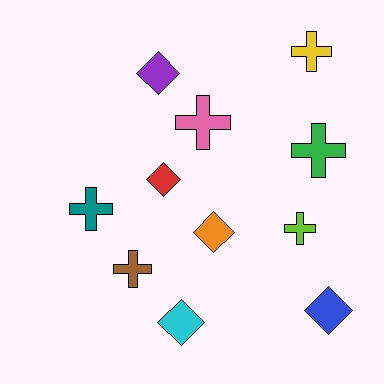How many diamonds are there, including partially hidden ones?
There are 5 diamonds.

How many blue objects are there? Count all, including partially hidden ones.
There is 1 blue object.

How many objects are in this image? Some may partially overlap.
There are 11 objects.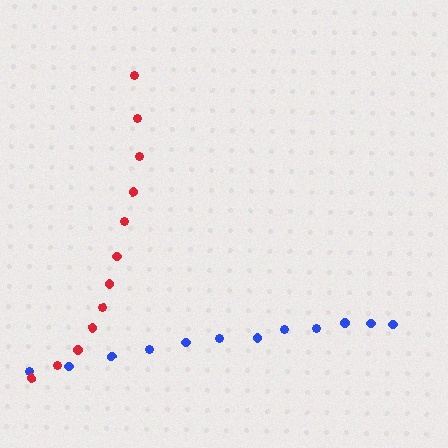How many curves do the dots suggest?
There are 2 distinct paths.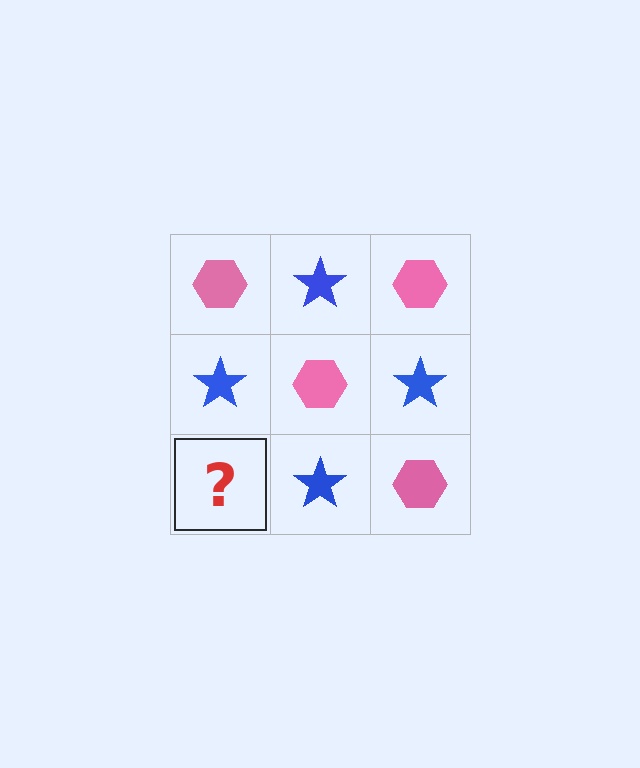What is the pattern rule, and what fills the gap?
The rule is that it alternates pink hexagon and blue star in a checkerboard pattern. The gap should be filled with a pink hexagon.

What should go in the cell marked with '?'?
The missing cell should contain a pink hexagon.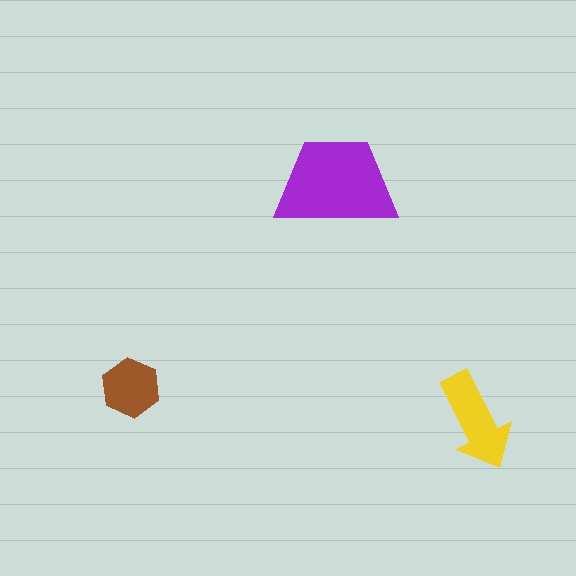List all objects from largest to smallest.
The purple trapezoid, the yellow arrow, the brown hexagon.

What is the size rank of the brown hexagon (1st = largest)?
3rd.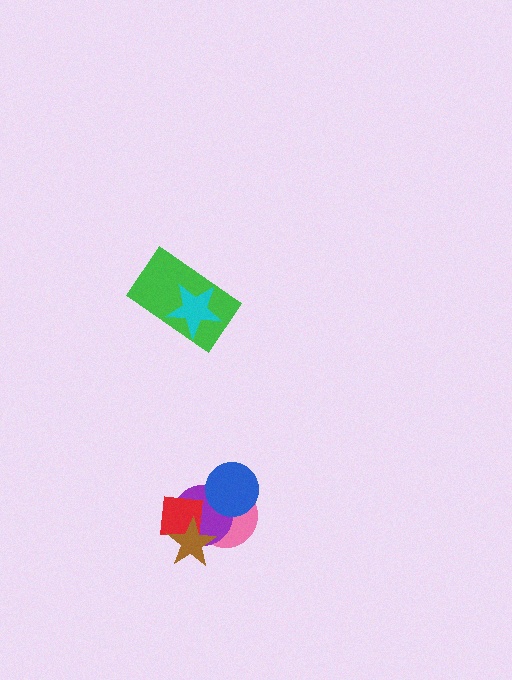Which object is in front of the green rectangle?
The cyan star is in front of the green rectangle.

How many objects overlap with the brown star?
3 objects overlap with the brown star.